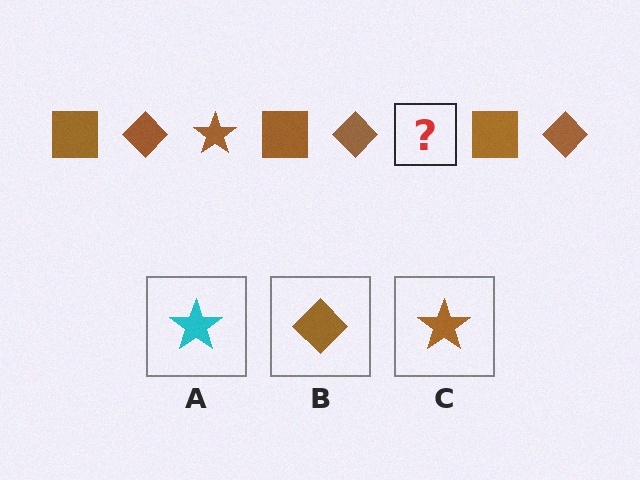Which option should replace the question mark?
Option C.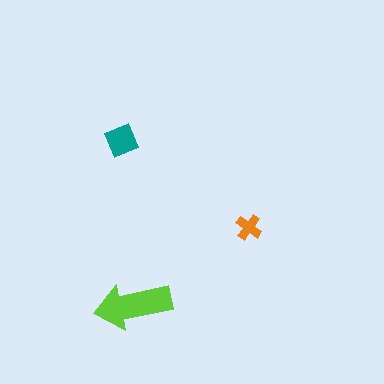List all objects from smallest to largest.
The orange cross, the teal square, the lime arrow.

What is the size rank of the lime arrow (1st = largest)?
1st.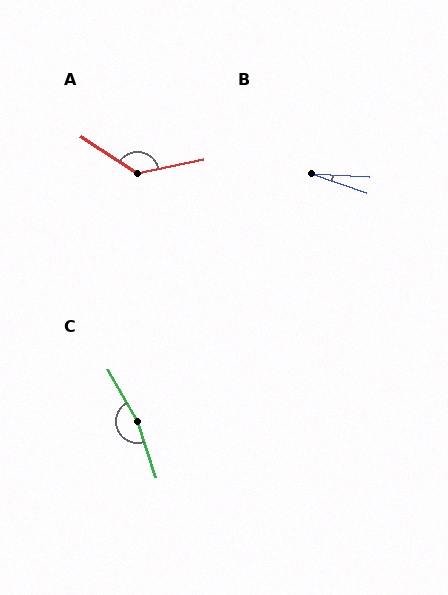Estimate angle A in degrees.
Approximately 134 degrees.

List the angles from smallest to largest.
B (16°), A (134°), C (169°).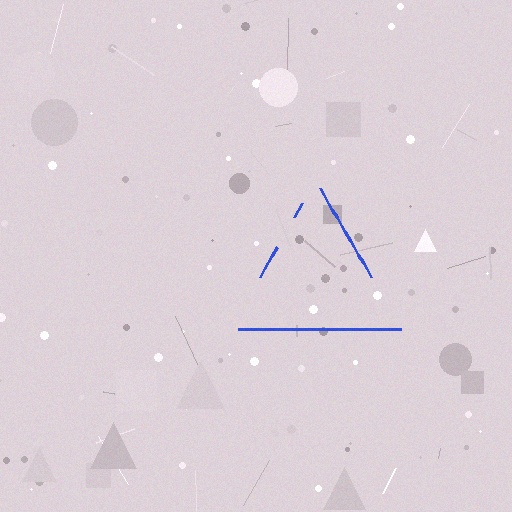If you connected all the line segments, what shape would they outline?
They would outline a triangle.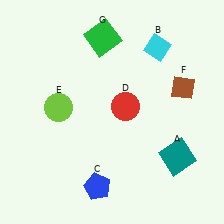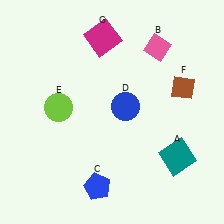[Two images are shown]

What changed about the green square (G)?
In Image 1, G is green. In Image 2, it changed to magenta.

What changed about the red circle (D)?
In Image 1, D is red. In Image 2, it changed to blue.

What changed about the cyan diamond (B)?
In Image 1, B is cyan. In Image 2, it changed to pink.